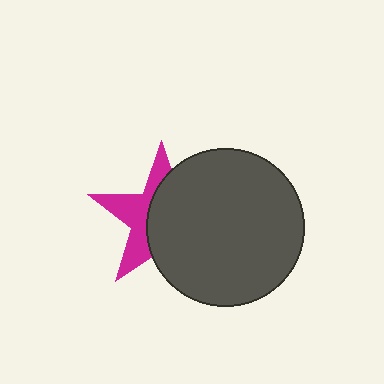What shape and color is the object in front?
The object in front is a dark gray circle.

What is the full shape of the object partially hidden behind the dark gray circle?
The partially hidden object is a magenta star.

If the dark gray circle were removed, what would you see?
You would see the complete magenta star.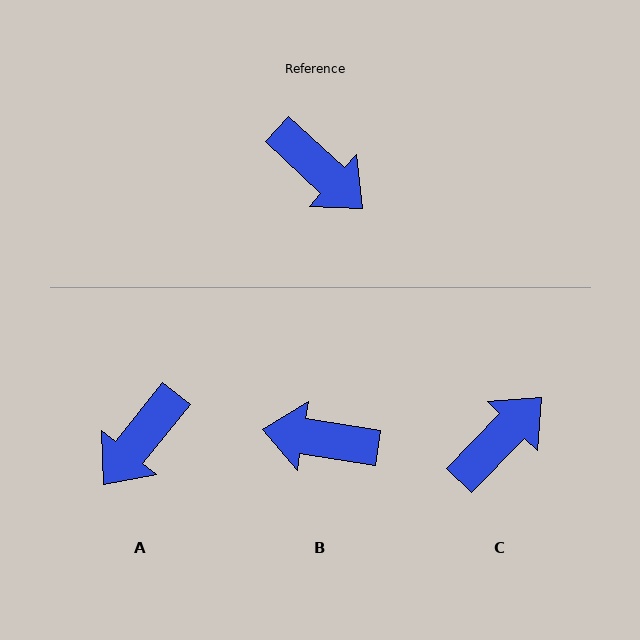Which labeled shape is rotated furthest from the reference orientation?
B, about 146 degrees away.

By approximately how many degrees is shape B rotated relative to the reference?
Approximately 146 degrees clockwise.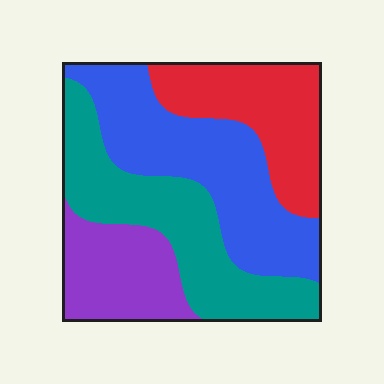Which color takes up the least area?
Purple, at roughly 15%.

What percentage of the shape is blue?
Blue takes up about one third (1/3) of the shape.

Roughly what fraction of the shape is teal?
Teal takes up between a sixth and a third of the shape.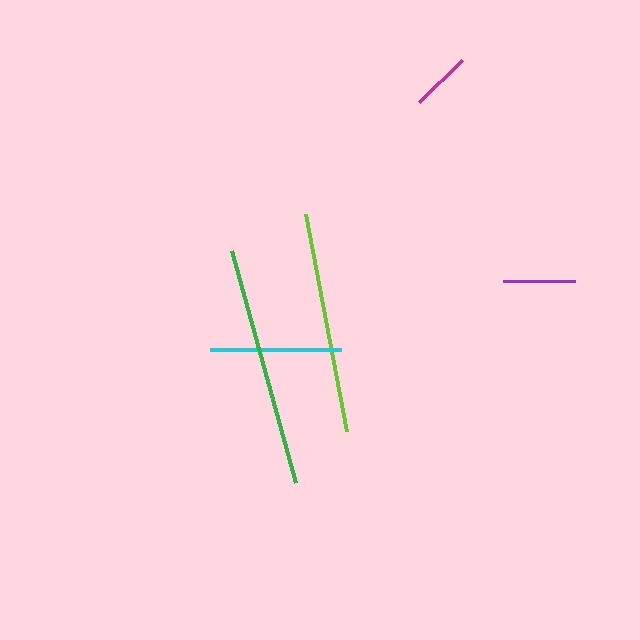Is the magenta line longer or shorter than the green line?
The green line is longer than the magenta line.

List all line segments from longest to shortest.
From longest to shortest: green, lime, cyan, purple, magenta.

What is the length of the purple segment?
The purple segment is approximately 72 pixels long.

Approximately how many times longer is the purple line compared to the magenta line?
The purple line is approximately 1.2 times the length of the magenta line.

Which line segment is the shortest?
The magenta line is the shortest at approximately 61 pixels.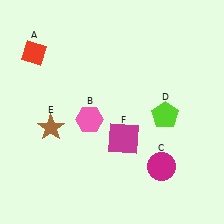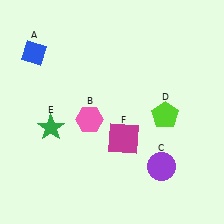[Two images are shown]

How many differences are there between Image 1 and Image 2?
There are 3 differences between the two images.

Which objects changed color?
A changed from red to blue. C changed from magenta to purple. E changed from brown to green.